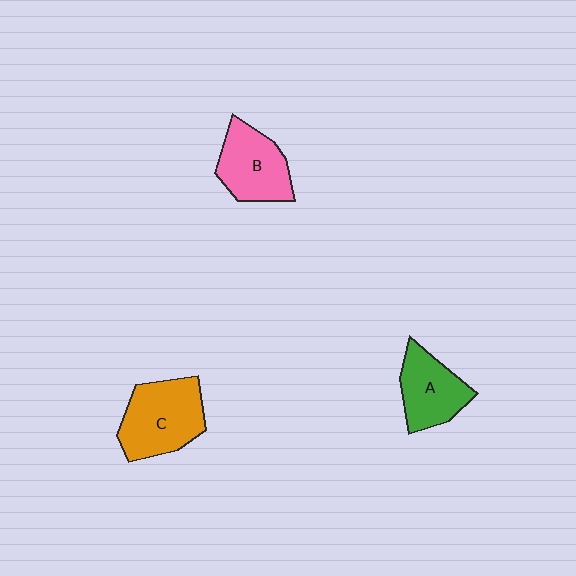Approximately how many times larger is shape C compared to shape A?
Approximately 1.3 times.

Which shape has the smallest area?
Shape A (green).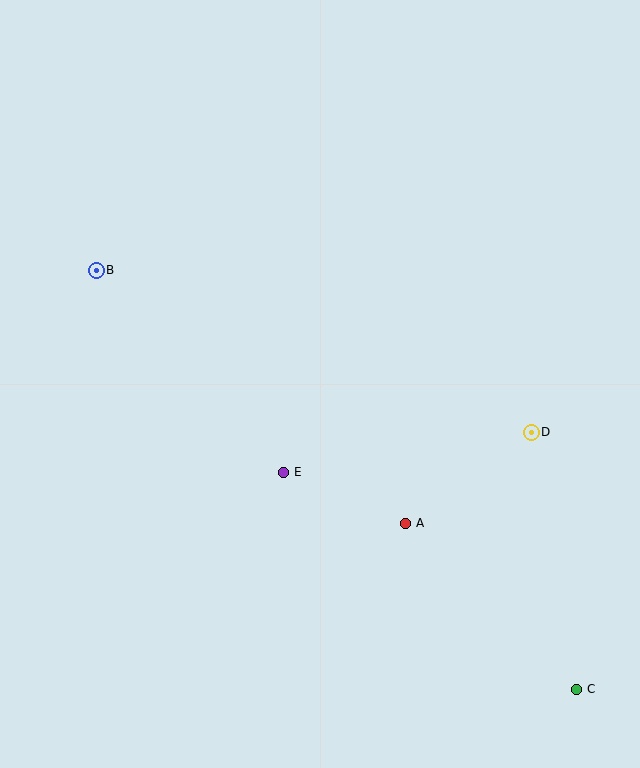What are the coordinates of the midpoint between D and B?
The midpoint between D and B is at (314, 351).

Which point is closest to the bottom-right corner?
Point C is closest to the bottom-right corner.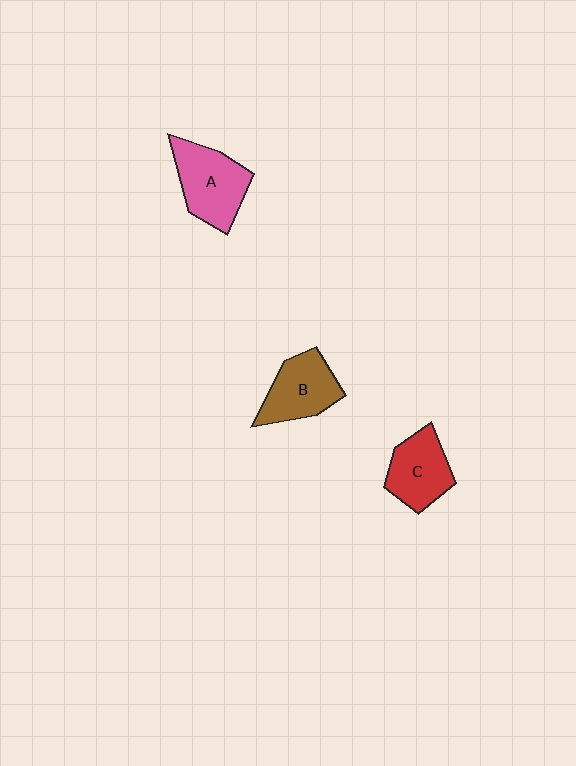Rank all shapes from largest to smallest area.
From largest to smallest: A (pink), B (brown), C (red).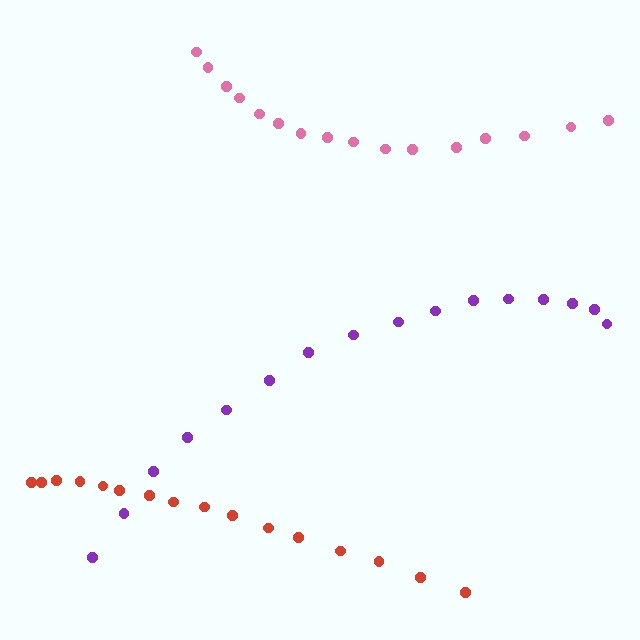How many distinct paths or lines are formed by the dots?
There are 3 distinct paths.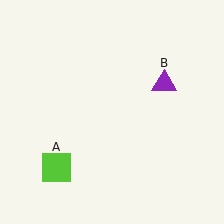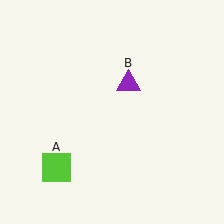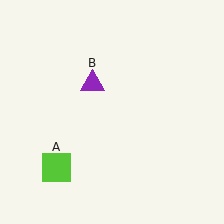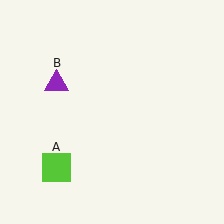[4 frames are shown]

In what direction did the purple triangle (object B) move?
The purple triangle (object B) moved left.